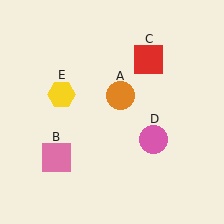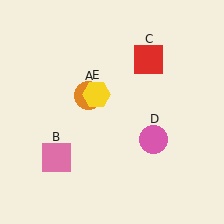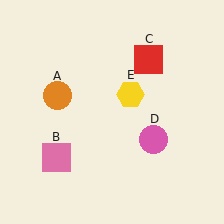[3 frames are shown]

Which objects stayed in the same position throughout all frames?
Pink square (object B) and red square (object C) and pink circle (object D) remained stationary.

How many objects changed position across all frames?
2 objects changed position: orange circle (object A), yellow hexagon (object E).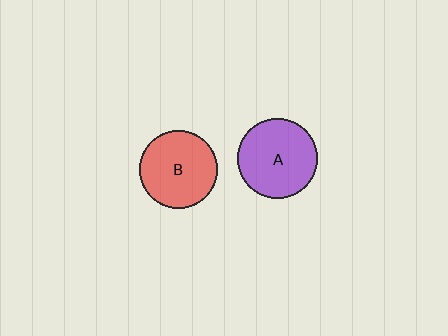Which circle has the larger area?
Circle A (purple).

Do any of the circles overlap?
No, none of the circles overlap.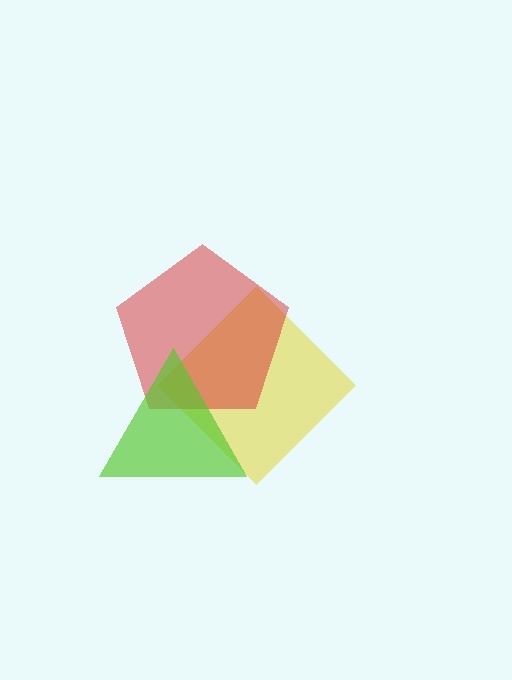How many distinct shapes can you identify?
There are 3 distinct shapes: a yellow diamond, a red pentagon, a lime triangle.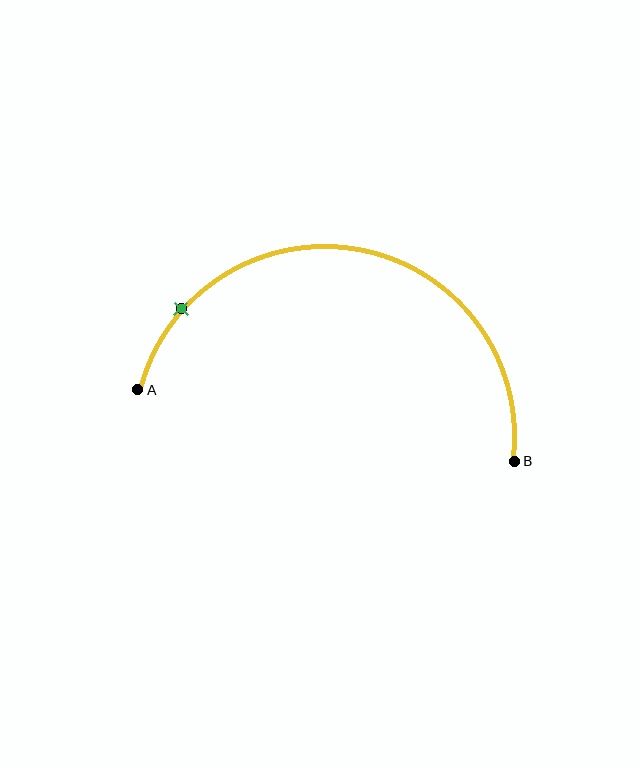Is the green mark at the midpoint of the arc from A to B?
No. The green mark lies on the arc but is closer to endpoint A. The arc midpoint would be at the point on the curve equidistant along the arc from both A and B.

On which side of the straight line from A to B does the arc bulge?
The arc bulges above the straight line connecting A and B.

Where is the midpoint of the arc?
The arc midpoint is the point on the curve farthest from the straight line joining A and B. It sits above that line.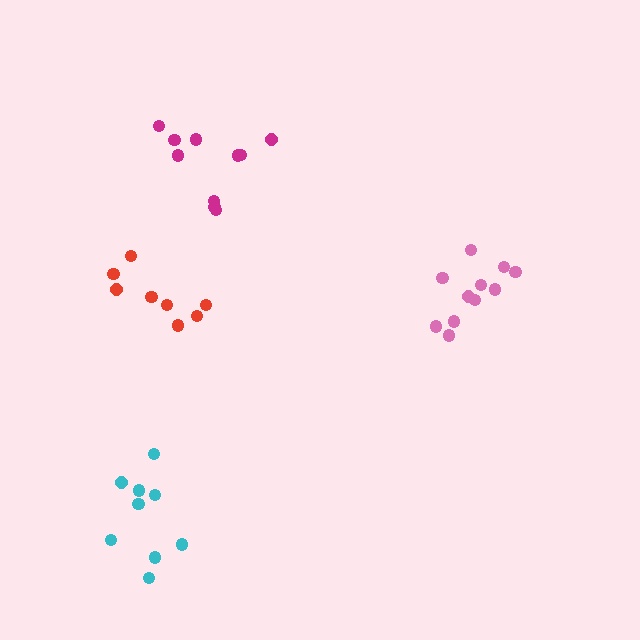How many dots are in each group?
Group 1: 9 dots, Group 2: 10 dots, Group 3: 11 dots, Group 4: 8 dots (38 total).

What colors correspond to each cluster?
The clusters are colored: cyan, magenta, pink, red.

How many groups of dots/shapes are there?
There are 4 groups.